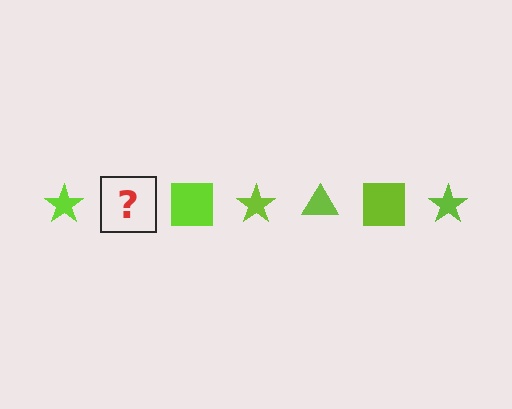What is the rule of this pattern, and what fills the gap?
The rule is that the pattern cycles through star, triangle, square shapes in lime. The gap should be filled with a lime triangle.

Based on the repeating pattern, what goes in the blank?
The blank should be a lime triangle.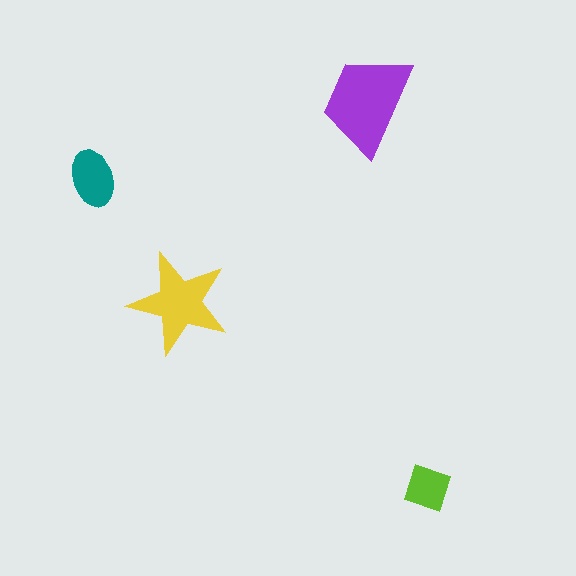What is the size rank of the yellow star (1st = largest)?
2nd.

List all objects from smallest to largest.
The lime square, the teal ellipse, the yellow star, the purple trapezoid.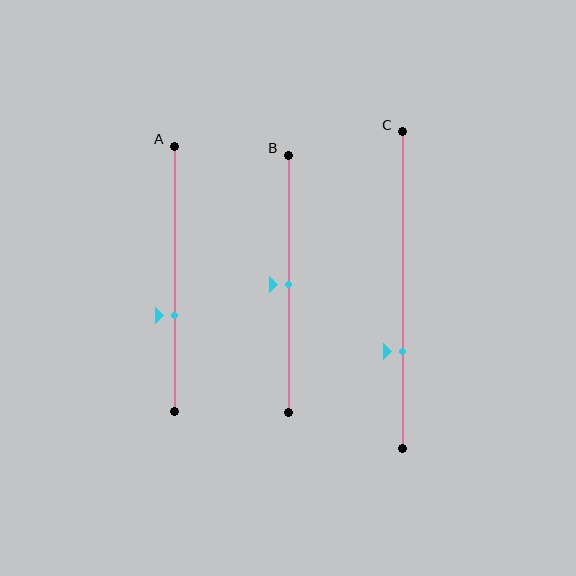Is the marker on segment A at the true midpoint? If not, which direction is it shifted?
No, the marker on segment A is shifted downward by about 14% of the segment length.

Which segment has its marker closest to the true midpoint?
Segment B has its marker closest to the true midpoint.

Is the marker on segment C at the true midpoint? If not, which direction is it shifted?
No, the marker on segment C is shifted downward by about 20% of the segment length.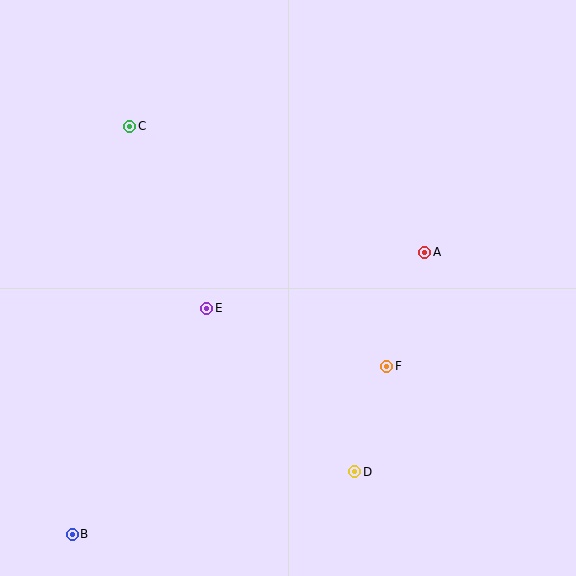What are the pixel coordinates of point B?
Point B is at (72, 534).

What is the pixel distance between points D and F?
The distance between D and F is 110 pixels.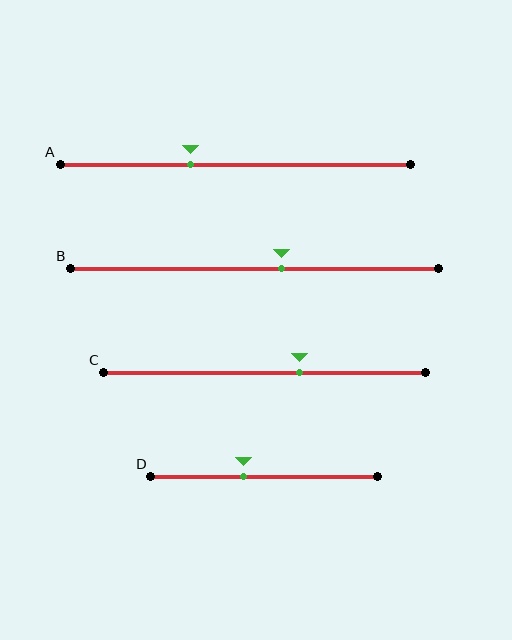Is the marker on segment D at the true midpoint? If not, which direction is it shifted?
No, the marker on segment D is shifted to the left by about 9% of the segment length.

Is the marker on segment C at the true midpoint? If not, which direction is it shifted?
No, the marker on segment C is shifted to the right by about 11% of the segment length.